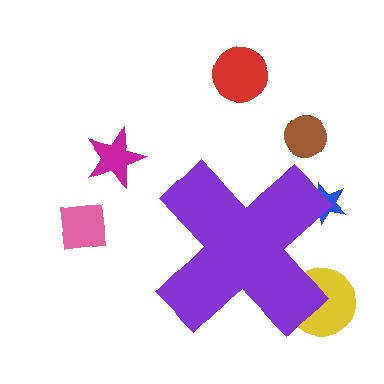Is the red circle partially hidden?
No, the red circle is fully visible.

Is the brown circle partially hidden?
No, the brown circle is fully visible.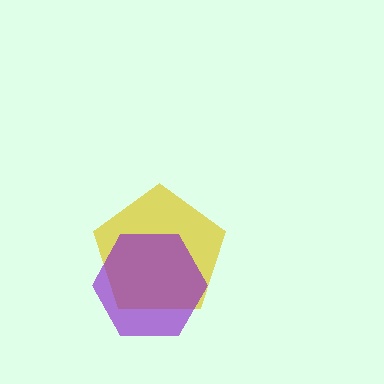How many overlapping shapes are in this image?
There are 2 overlapping shapes in the image.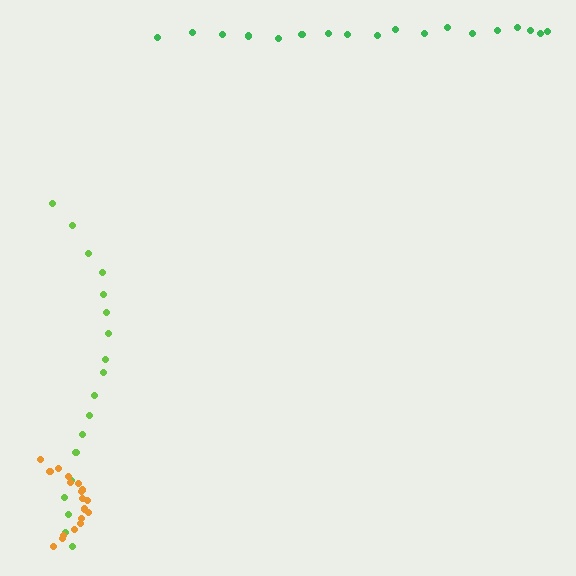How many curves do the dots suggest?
There are 3 distinct paths.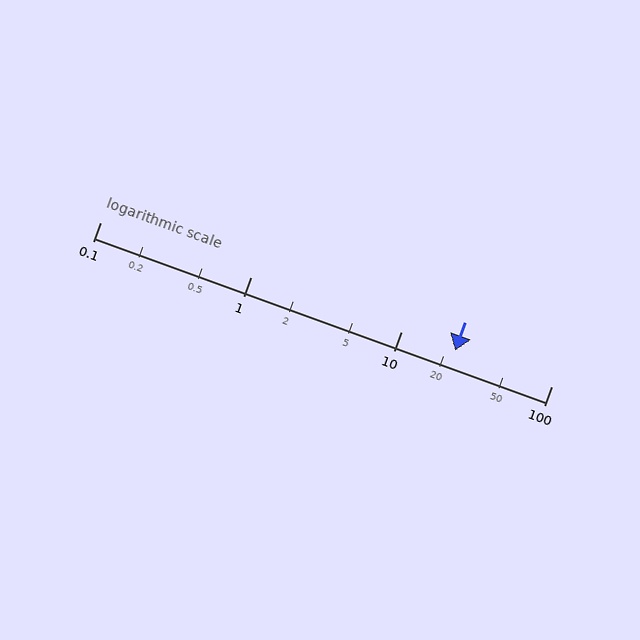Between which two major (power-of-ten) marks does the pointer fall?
The pointer is between 10 and 100.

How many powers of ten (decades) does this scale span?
The scale spans 3 decades, from 0.1 to 100.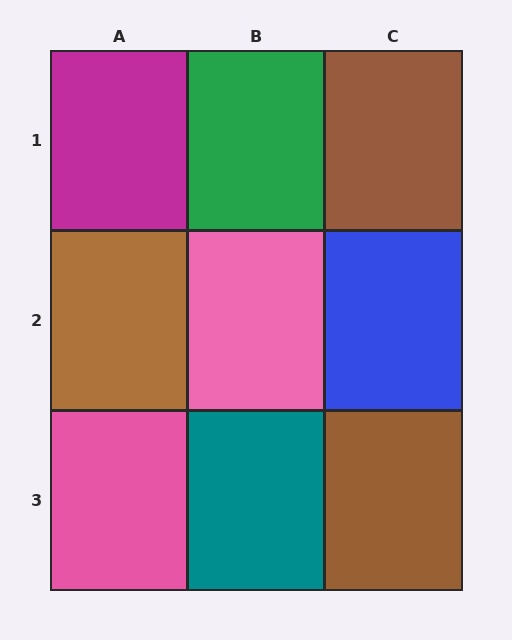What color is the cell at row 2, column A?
Brown.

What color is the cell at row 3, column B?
Teal.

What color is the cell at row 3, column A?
Pink.